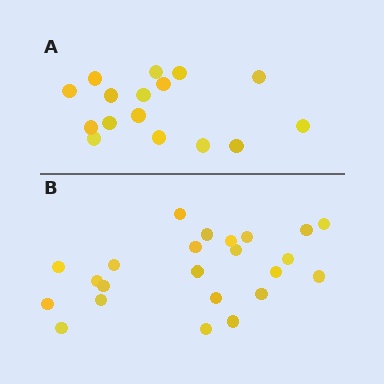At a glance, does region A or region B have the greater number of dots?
Region B (the bottom region) has more dots.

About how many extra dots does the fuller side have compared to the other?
Region B has roughly 8 or so more dots than region A.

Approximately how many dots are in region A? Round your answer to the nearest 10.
About 20 dots. (The exact count is 16, which rounds to 20.)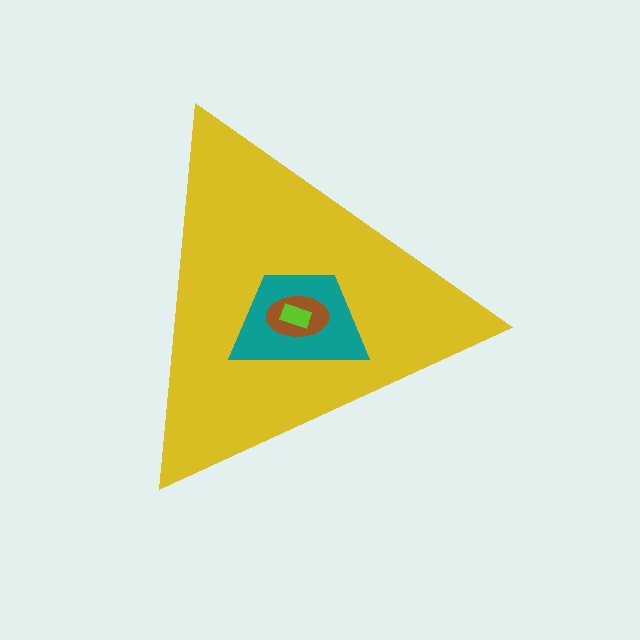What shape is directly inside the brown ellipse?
The lime rectangle.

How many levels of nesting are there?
4.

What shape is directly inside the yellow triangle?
The teal trapezoid.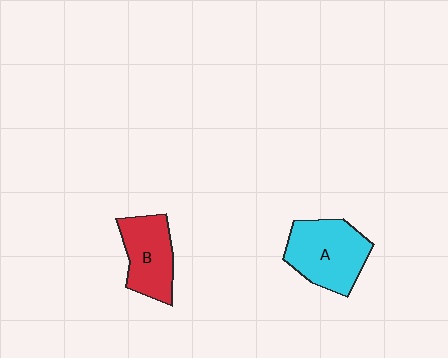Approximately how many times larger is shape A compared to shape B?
Approximately 1.3 times.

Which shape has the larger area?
Shape A (cyan).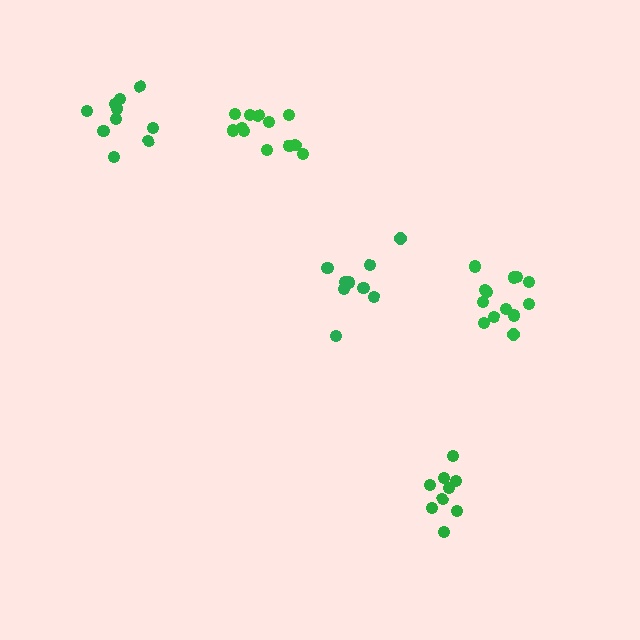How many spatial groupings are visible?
There are 5 spatial groupings.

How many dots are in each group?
Group 1: 9 dots, Group 2: 12 dots, Group 3: 9 dots, Group 4: 10 dots, Group 5: 13 dots (53 total).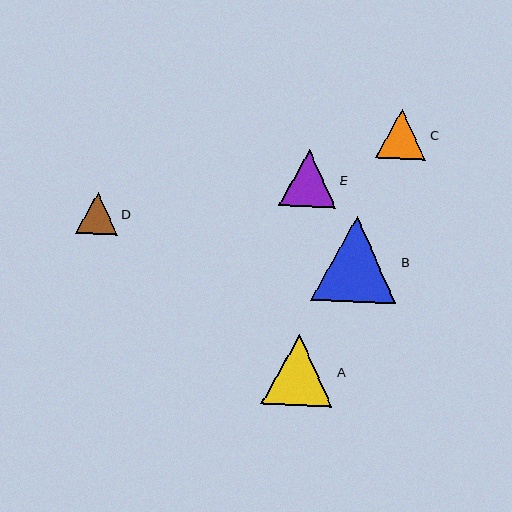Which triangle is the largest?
Triangle B is the largest with a size of approximately 86 pixels.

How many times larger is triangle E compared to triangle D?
Triangle E is approximately 1.4 times the size of triangle D.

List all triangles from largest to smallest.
From largest to smallest: B, A, E, C, D.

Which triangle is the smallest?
Triangle D is the smallest with a size of approximately 42 pixels.